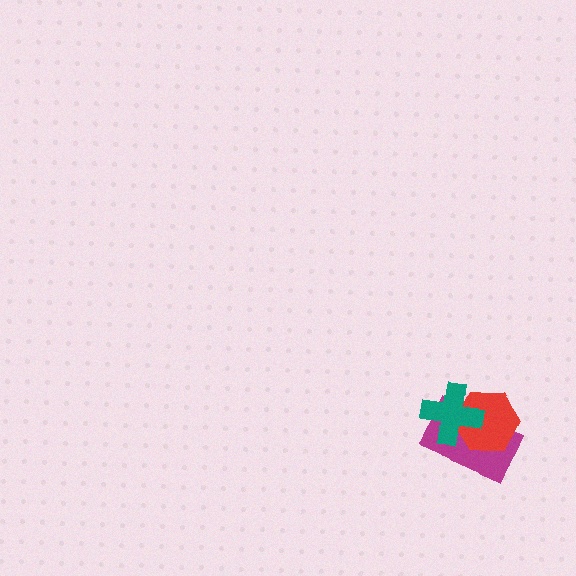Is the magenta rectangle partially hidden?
Yes, it is partially covered by another shape.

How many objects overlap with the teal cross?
2 objects overlap with the teal cross.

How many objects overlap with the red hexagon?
2 objects overlap with the red hexagon.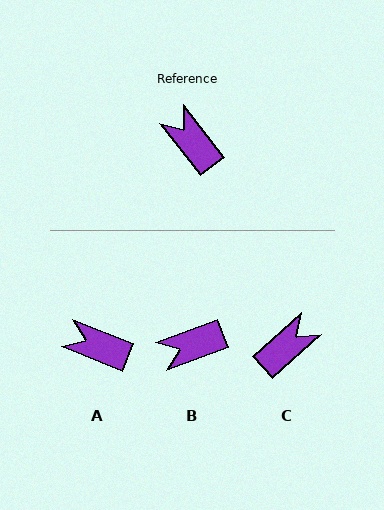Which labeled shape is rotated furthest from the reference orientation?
C, about 86 degrees away.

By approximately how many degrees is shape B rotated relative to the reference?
Approximately 73 degrees counter-clockwise.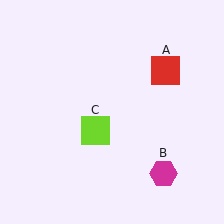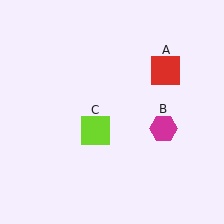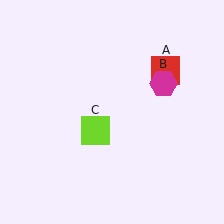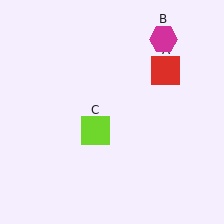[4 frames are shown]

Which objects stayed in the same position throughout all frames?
Red square (object A) and lime square (object C) remained stationary.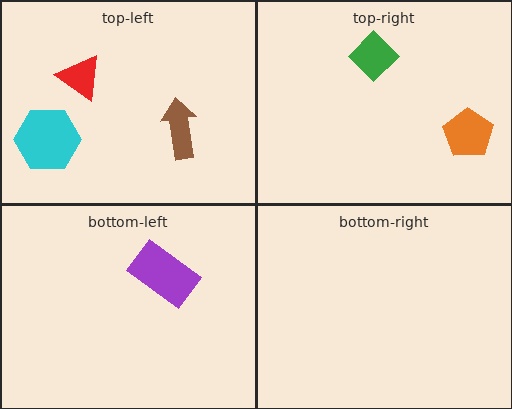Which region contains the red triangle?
The top-left region.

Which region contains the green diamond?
The top-right region.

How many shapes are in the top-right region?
2.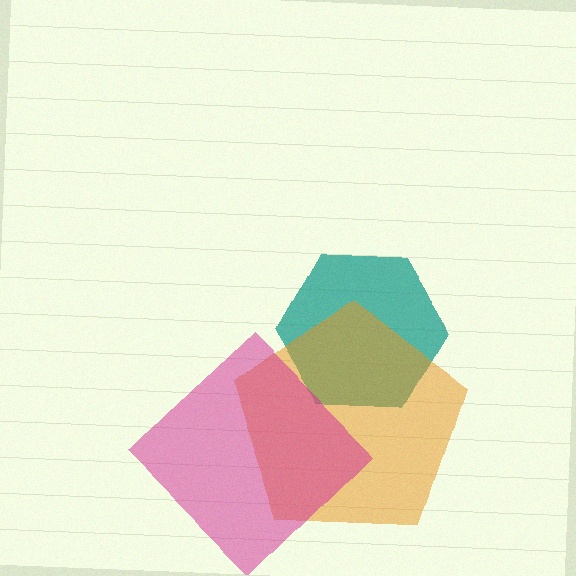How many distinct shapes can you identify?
There are 3 distinct shapes: a teal hexagon, an orange pentagon, a magenta diamond.